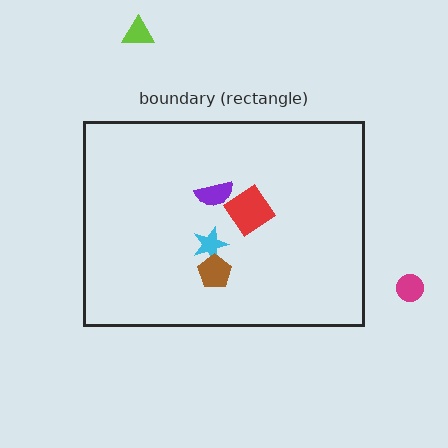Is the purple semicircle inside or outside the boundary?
Inside.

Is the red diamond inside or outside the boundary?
Inside.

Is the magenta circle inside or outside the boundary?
Outside.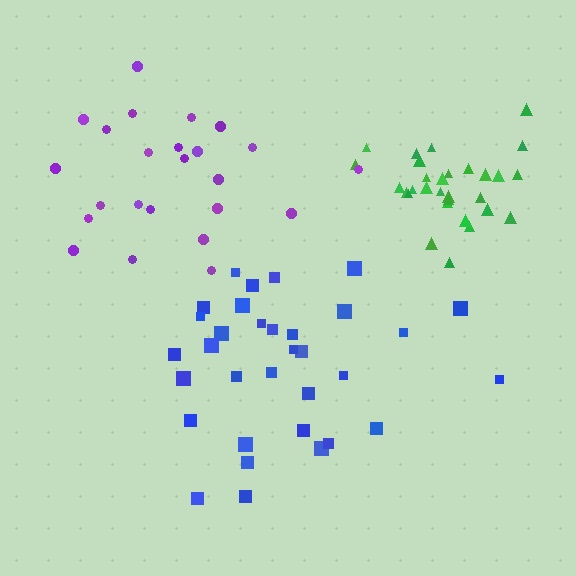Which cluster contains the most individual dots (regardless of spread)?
Blue (33).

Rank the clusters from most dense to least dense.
green, blue, purple.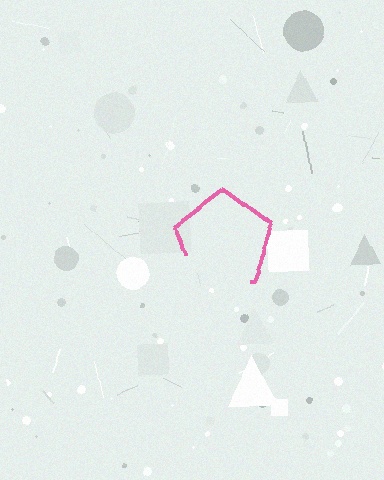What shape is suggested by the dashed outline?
The dashed outline suggests a pentagon.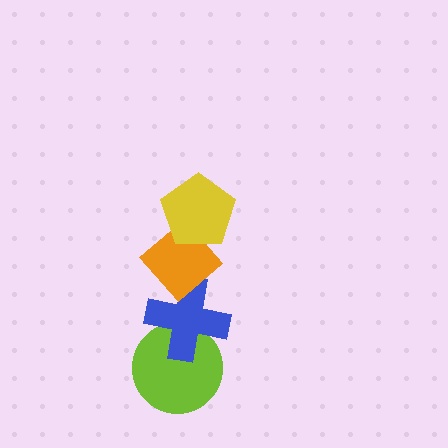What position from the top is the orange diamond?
The orange diamond is 2nd from the top.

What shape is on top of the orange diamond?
The yellow pentagon is on top of the orange diamond.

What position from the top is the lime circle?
The lime circle is 4th from the top.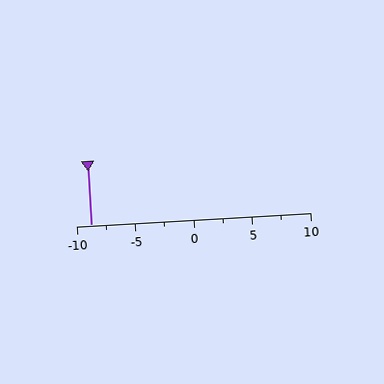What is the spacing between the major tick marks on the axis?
The major ticks are spaced 5 apart.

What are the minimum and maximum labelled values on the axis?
The axis runs from -10 to 10.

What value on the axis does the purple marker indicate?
The marker indicates approximately -8.8.